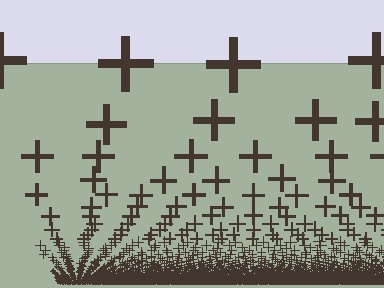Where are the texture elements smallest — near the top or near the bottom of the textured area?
Near the bottom.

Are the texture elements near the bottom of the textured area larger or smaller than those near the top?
Smaller. The gradient is inverted — elements near the bottom are smaller and denser.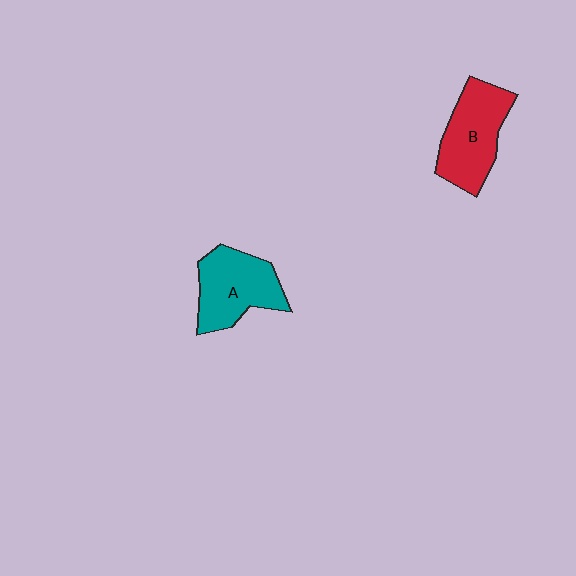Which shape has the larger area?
Shape B (red).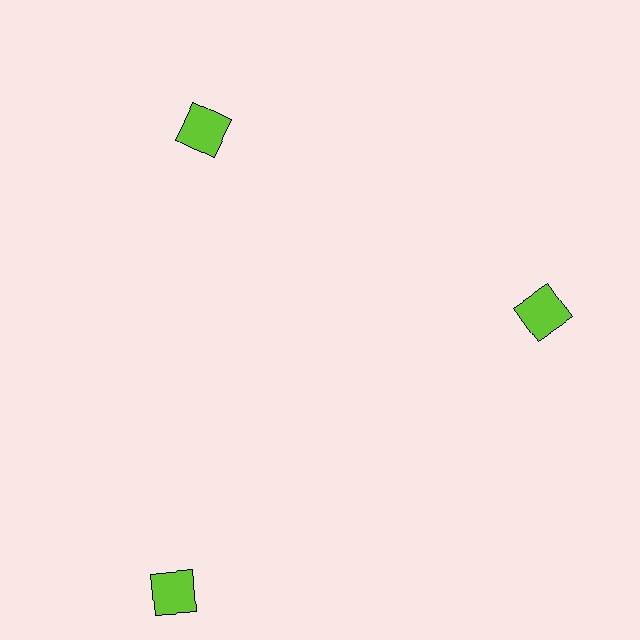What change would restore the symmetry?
The symmetry would be restored by moving it inward, back onto the ring so that all 3 squares sit at equal angles and equal distance from the center.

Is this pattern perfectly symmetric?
No. The 3 lime squares are arranged in a ring, but one element near the 7 o'clock position is pushed outward from the center, breaking the 3-fold rotational symmetry.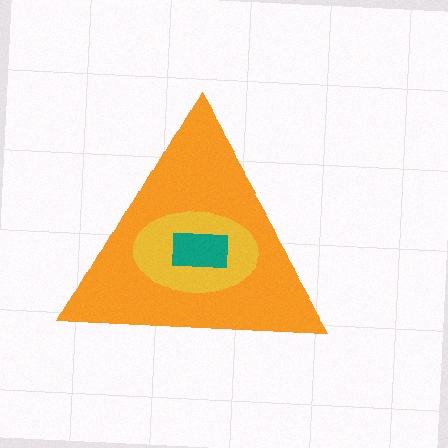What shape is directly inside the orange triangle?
The yellow ellipse.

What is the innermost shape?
The teal rectangle.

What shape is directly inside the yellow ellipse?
The teal rectangle.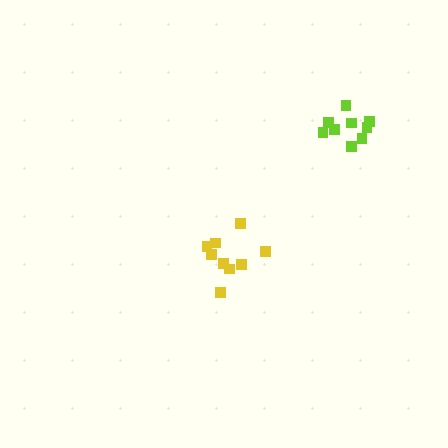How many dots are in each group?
Group 1: 9 dots, Group 2: 9 dots (18 total).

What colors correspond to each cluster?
The clusters are colored: lime, yellow.